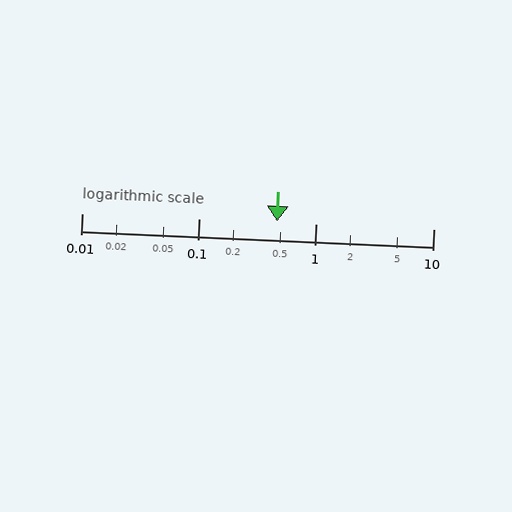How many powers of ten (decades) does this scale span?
The scale spans 3 decades, from 0.01 to 10.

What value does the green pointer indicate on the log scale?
The pointer indicates approximately 0.46.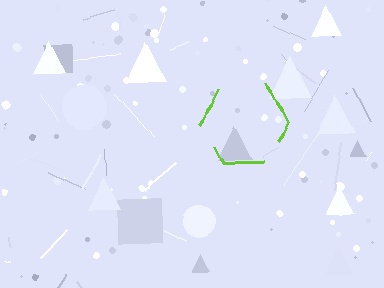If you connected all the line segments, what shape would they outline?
They would outline a hexagon.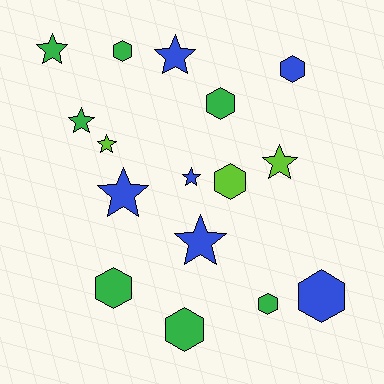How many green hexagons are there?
There are 5 green hexagons.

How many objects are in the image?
There are 16 objects.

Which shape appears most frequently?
Hexagon, with 8 objects.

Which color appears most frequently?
Green, with 7 objects.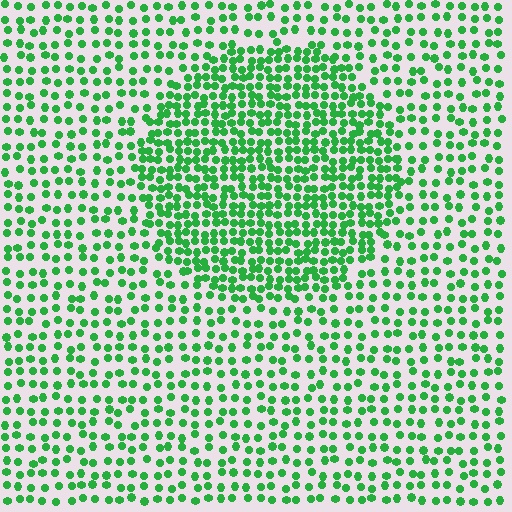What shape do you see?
I see a circle.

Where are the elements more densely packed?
The elements are more densely packed inside the circle boundary.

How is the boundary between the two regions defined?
The boundary is defined by a change in element density (approximately 1.9x ratio). All elements are the same color, size, and shape.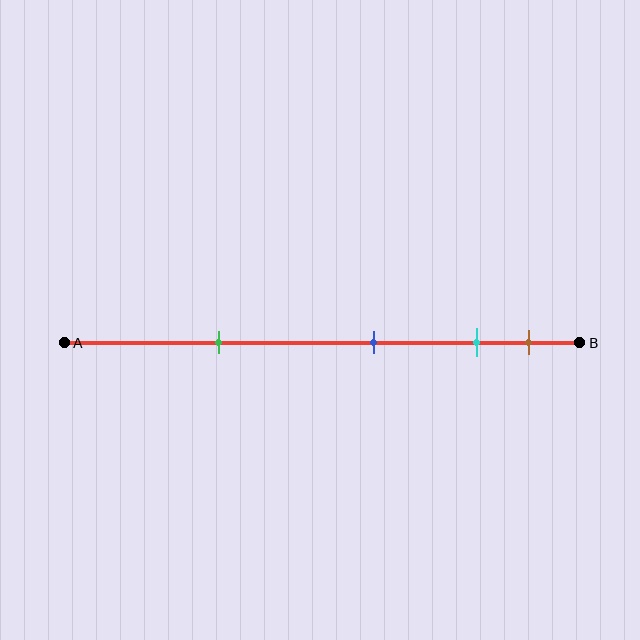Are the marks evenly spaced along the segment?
No, the marks are not evenly spaced.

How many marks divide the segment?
There are 4 marks dividing the segment.